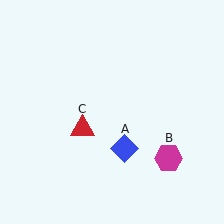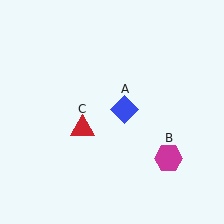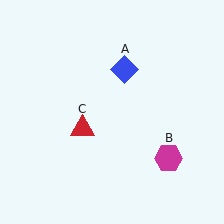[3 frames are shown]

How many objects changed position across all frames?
1 object changed position: blue diamond (object A).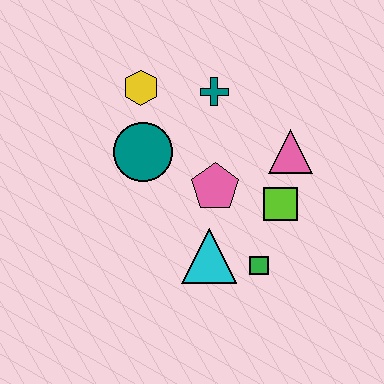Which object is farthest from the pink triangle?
The yellow hexagon is farthest from the pink triangle.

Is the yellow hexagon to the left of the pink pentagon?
Yes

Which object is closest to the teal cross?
The yellow hexagon is closest to the teal cross.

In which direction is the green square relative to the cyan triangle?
The green square is to the right of the cyan triangle.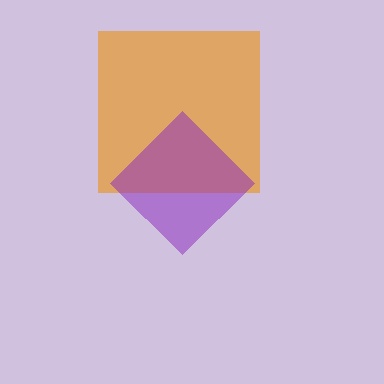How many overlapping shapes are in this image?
There are 2 overlapping shapes in the image.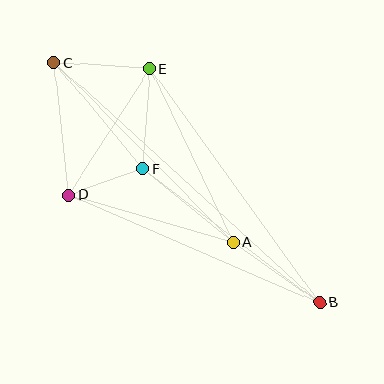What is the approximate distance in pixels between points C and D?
The distance between C and D is approximately 133 pixels.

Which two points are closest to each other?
Points D and F are closest to each other.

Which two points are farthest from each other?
Points B and C are farthest from each other.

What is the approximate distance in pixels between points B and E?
The distance between B and E is approximately 289 pixels.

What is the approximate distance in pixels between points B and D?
The distance between B and D is approximately 273 pixels.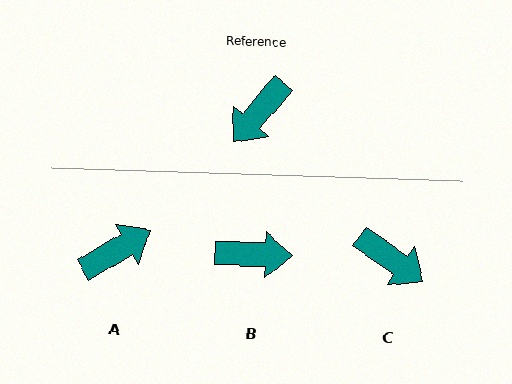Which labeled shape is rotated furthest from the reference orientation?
A, about 161 degrees away.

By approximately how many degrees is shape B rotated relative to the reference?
Approximately 128 degrees counter-clockwise.